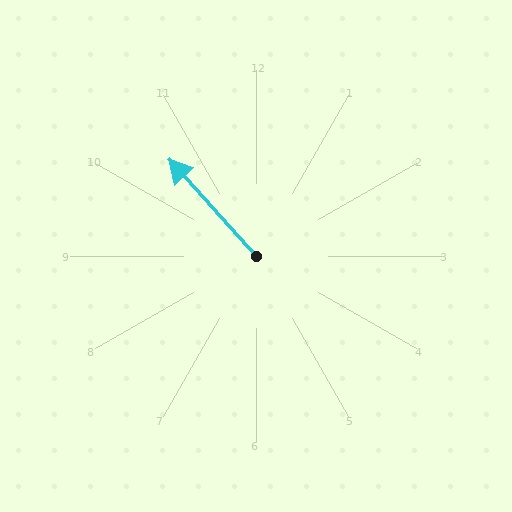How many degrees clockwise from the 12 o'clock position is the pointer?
Approximately 318 degrees.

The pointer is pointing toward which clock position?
Roughly 11 o'clock.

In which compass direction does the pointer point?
Northwest.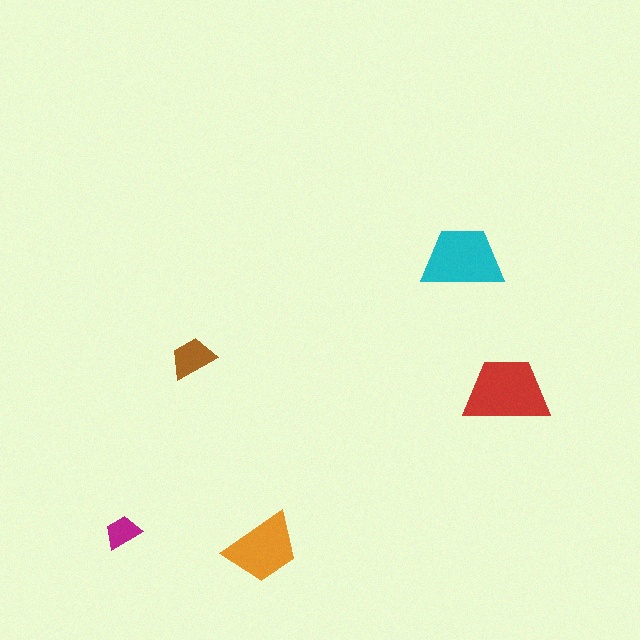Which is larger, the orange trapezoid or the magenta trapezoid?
The orange one.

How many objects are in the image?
There are 5 objects in the image.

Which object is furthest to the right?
The red trapezoid is rightmost.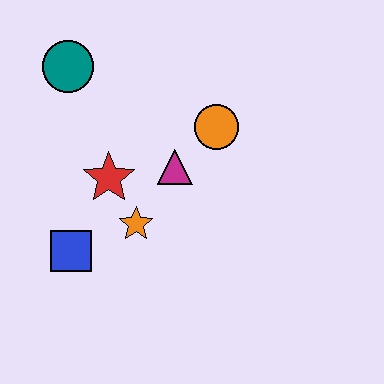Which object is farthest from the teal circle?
The blue square is farthest from the teal circle.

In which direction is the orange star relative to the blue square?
The orange star is to the right of the blue square.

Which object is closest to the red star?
The orange star is closest to the red star.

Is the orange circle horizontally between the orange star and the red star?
No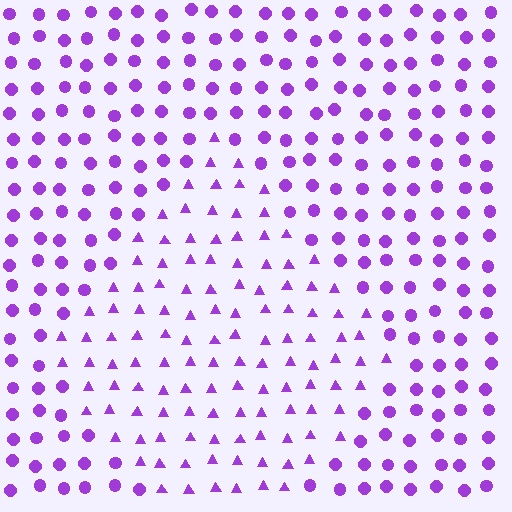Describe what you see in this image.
The image is filled with small purple elements arranged in a uniform grid. A diamond-shaped region contains triangles, while the surrounding area contains circles. The boundary is defined purely by the change in element shape.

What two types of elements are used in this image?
The image uses triangles inside the diamond region and circles outside it.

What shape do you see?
I see a diamond.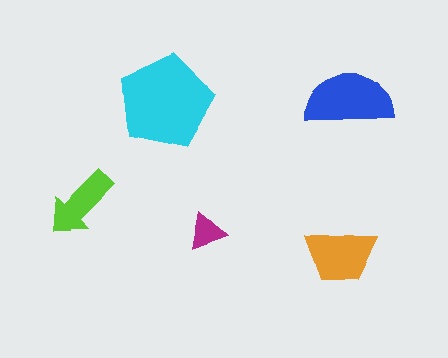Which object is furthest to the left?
The lime arrow is leftmost.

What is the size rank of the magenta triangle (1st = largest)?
5th.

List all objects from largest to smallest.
The cyan pentagon, the blue semicircle, the orange trapezoid, the lime arrow, the magenta triangle.